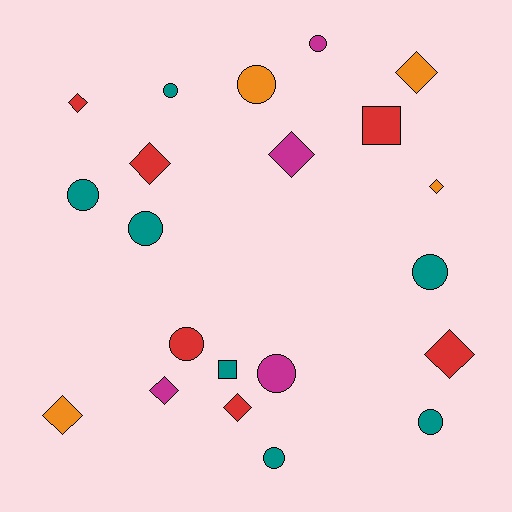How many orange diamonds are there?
There are 3 orange diamonds.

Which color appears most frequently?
Teal, with 7 objects.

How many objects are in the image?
There are 21 objects.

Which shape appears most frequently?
Circle, with 10 objects.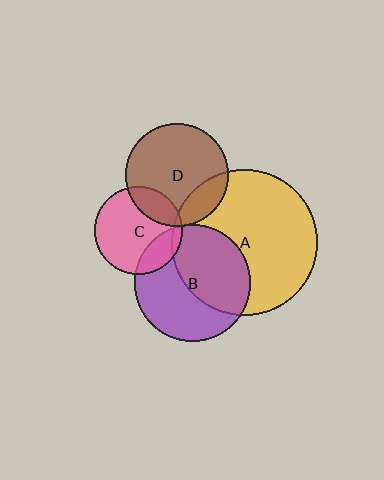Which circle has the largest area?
Circle A (yellow).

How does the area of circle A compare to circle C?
Approximately 2.8 times.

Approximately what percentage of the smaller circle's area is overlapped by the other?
Approximately 5%.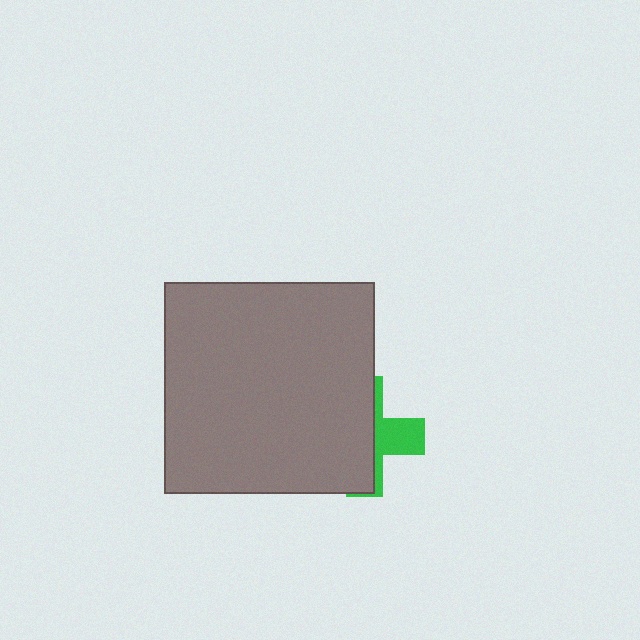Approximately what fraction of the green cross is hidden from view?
Roughly 66% of the green cross is hidden behind the gray rectangle.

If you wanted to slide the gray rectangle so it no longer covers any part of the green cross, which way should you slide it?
Slide it left — that is the most direct way to separate the two shapes.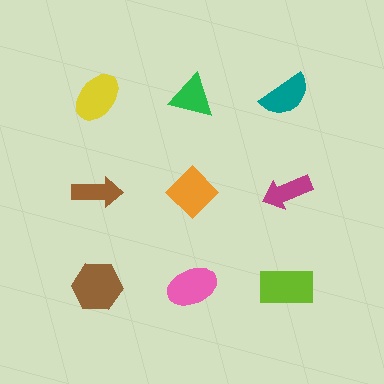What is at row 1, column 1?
A yellow ellipse.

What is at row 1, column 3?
A teal semicircle.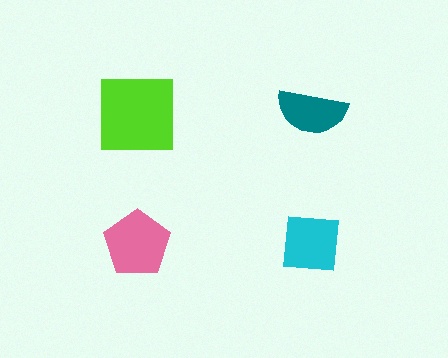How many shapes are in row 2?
2 shapes.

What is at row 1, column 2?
A teal semicircle.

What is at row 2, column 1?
A pink pentagon.